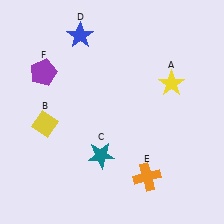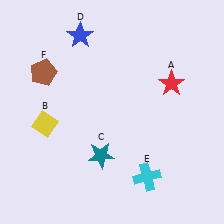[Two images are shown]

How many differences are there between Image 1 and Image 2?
There are 3 differences between the two images.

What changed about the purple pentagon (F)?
In Image 1, F is purple. In Image 2, it changed to brown.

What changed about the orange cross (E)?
In Image 1, E is orange. In Image 2, it changed to cyan.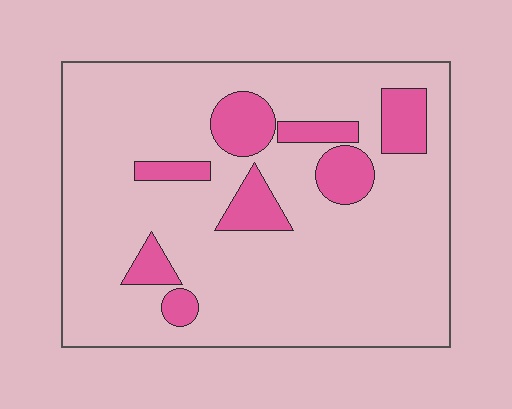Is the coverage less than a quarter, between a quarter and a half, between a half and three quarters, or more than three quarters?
Less than a quarter.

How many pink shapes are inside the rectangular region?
8.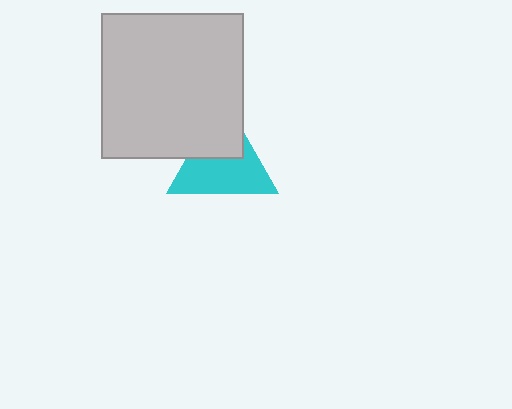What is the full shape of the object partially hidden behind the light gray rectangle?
The partially hidden object is a cyan triangle.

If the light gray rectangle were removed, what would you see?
You would see the complete cyan triangle.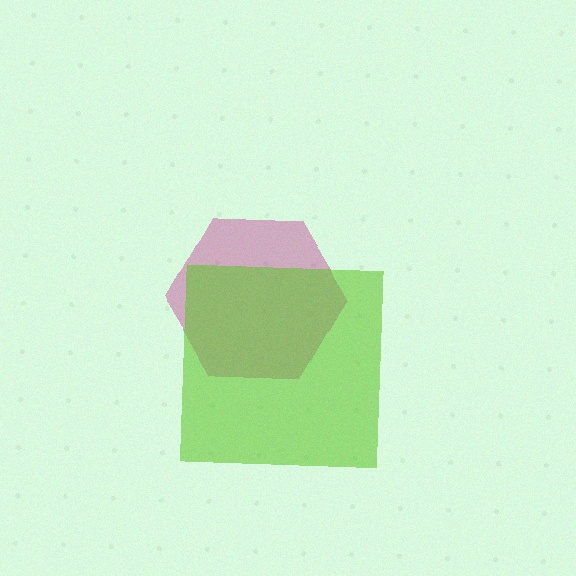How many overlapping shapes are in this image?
There are 2 overlapping shapes in the image.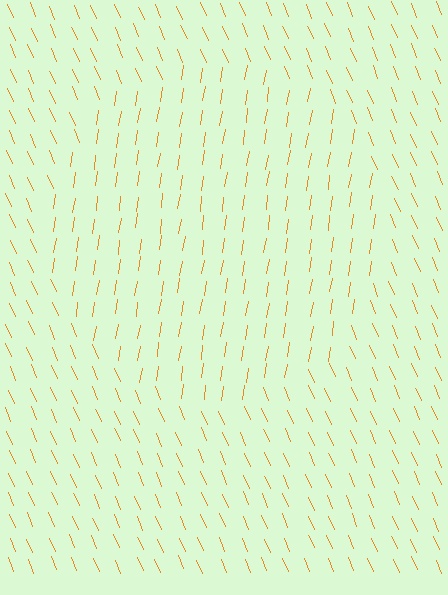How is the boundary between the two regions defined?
The boundary is defined purely by a change in line orientation (approximately 32 degrees difference). All lines are the same color and thickness.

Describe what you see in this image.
The image is filled with small orange line segments. A circle region in the image has lines oriented differently from the surrounding lines, creating a visible texture boundary.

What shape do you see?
I see a circle.